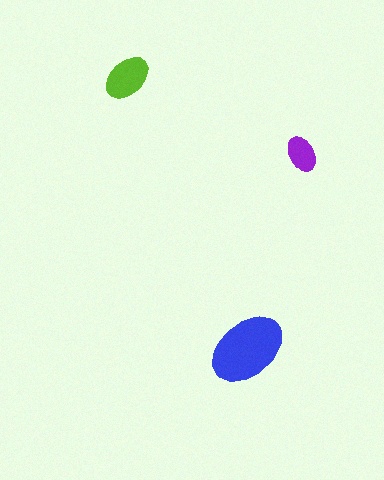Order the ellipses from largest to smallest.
the blue one, the lime one, the purple one.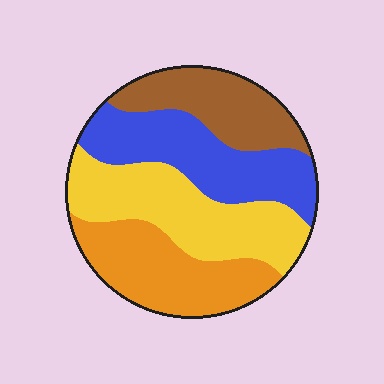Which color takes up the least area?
Brown, at roughly 20%.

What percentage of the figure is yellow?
Yellow takes up between a quarter and a half of the figure.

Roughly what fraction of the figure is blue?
Blue covers about 25% of the figure.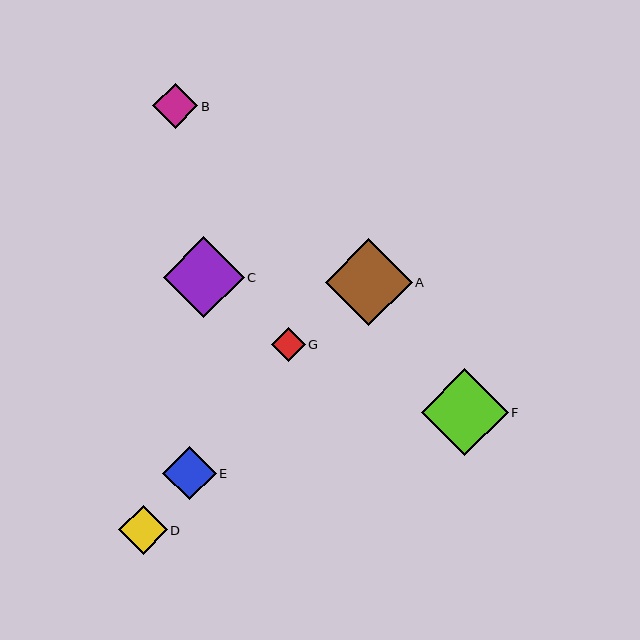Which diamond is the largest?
Diamond F is the largest with a size of approximately 87 pixels.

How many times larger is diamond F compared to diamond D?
Diamond F is approximately 1.8 times the size of diamond D.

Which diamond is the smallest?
Diamond G is the smallest with a size of approximately 34 pixels.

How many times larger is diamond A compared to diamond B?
Diamond A is approximately 1.9 times the size of diamond B.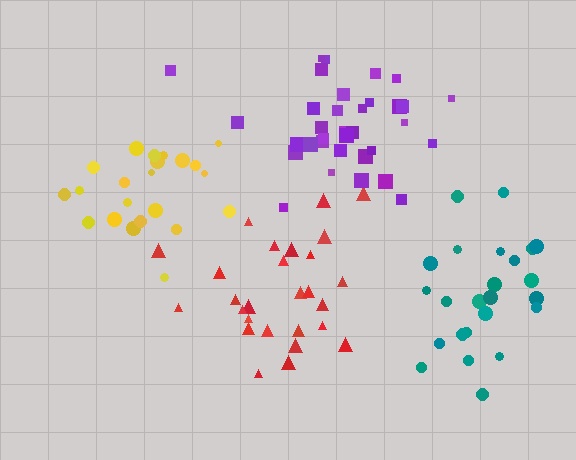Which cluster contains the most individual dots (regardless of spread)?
Purple (34).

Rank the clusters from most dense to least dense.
yellow, purple, teal, red.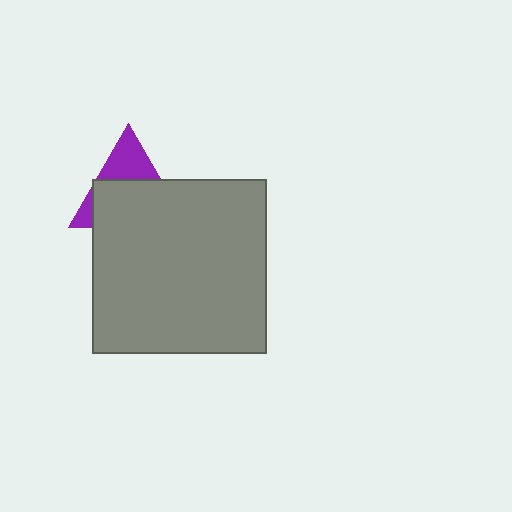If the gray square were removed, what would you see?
You would see the complete purple triangle.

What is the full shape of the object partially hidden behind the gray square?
The partially hidden object is a purple triangle.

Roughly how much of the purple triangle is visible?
A small part of it is visible (roughly 37%).